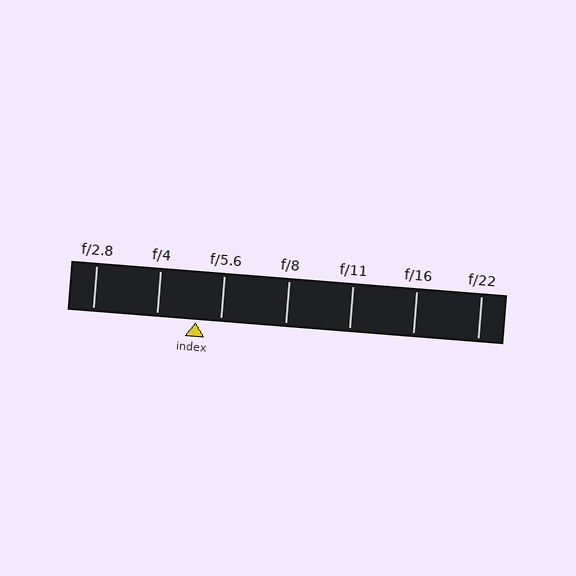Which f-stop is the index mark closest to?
The index mark is closest to f/5.6.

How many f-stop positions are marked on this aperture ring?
There are 7 f-stop positions marked.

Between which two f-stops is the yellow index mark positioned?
The index mark is between f/4 and f/5.6.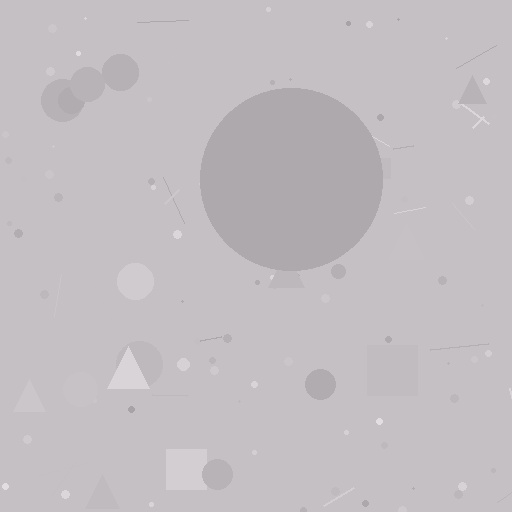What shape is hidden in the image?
A circle is hidden in the image.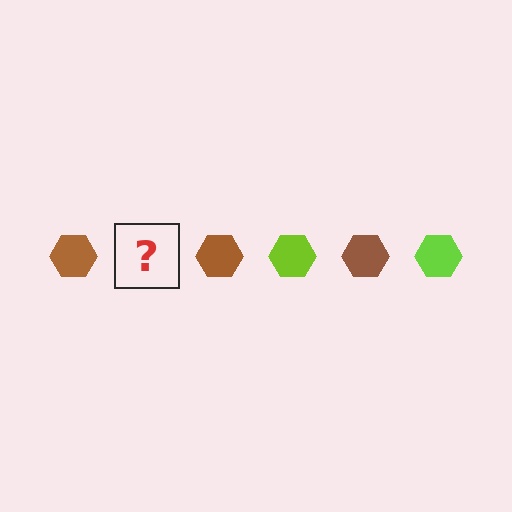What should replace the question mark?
The question mark should be replaced with a lime hexagon.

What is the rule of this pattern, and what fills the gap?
The rule is that the pattern cycles through brown, lime hexagons. The gap should be filled with a lime hexagon.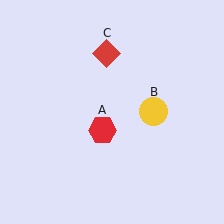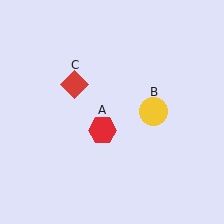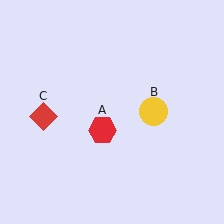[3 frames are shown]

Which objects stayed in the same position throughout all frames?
Red hexagon (object A) and yellow circle (object B) remained stationary.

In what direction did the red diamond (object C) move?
The red diamond (object C) moved down and to the left.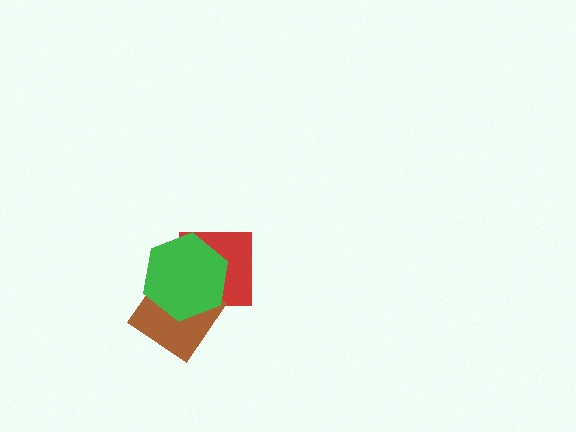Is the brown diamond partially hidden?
Yes, it is partially covered by another shape.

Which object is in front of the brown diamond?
The green hexagon is in front of the brown diamond.